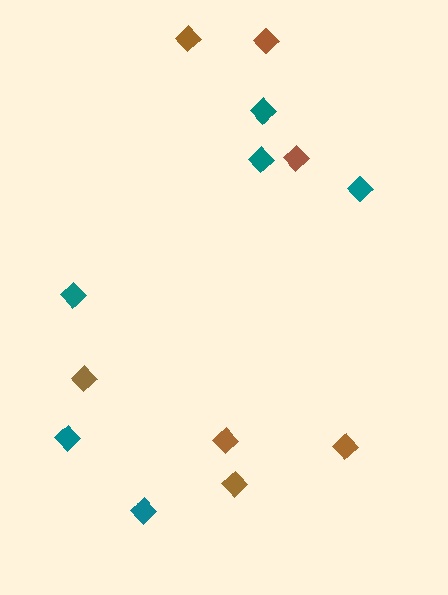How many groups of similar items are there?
There are 2 groups: one group of teal diamonds (6) and one group of brown diamonds (7).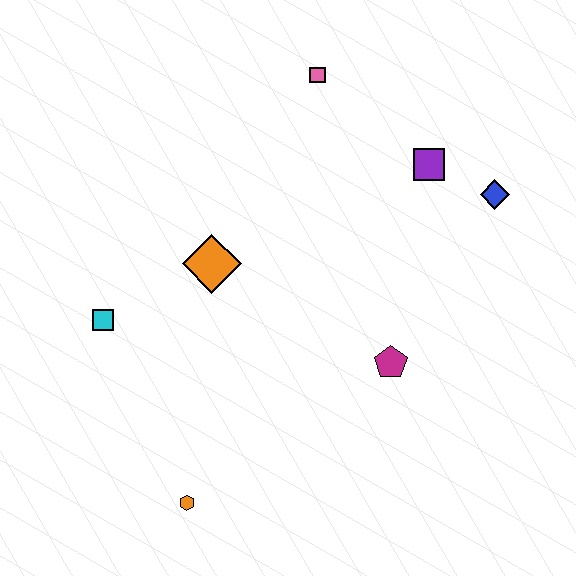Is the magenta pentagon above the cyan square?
No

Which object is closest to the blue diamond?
The purple square is closest to the blue diamond.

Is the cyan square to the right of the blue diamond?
No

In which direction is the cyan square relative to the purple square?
The cyan square is to the left of the purple square.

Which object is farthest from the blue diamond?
The orange hexagon is farthest from the blue diamond.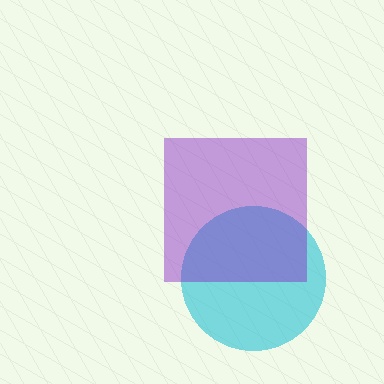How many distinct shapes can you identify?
There are 2 distinct shapes: a cyan circle, a purple square.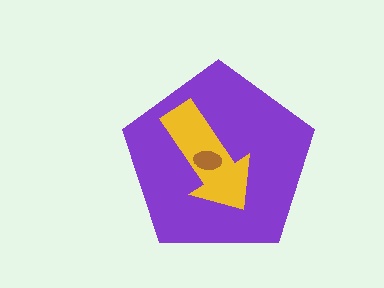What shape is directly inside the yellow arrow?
The brown ellipse.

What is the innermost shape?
The brown ellipse.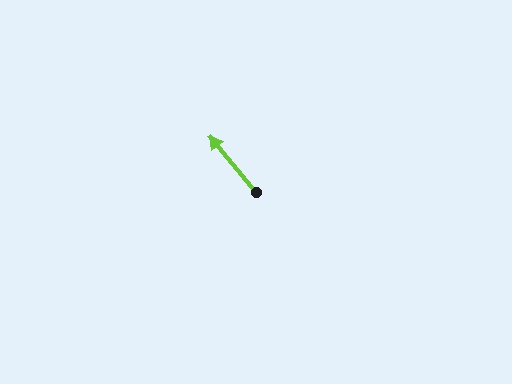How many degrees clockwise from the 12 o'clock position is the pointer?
Approximately 320 degrees.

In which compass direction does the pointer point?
Northwest.